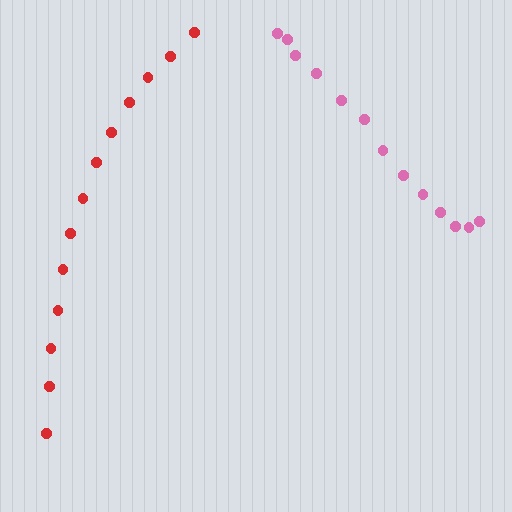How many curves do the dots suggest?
There are 2 distinct paths.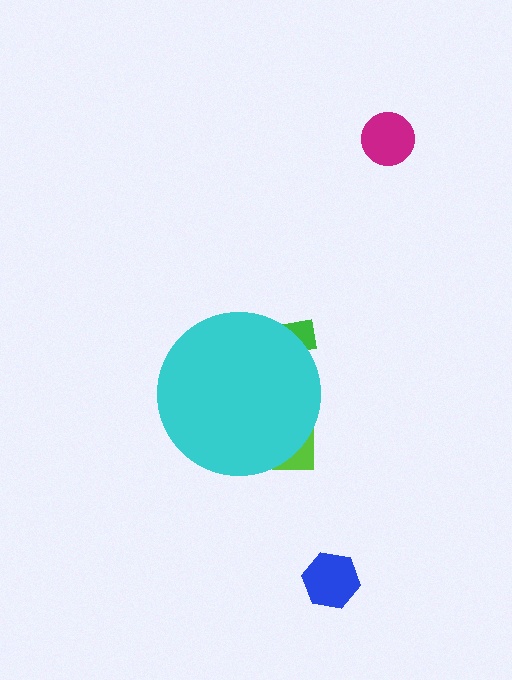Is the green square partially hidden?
Yes, the green square is partially hidden behind the cyan circle.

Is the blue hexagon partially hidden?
No, the blue hexagon is fully visible.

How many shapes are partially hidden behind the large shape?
2 shapes are partially hidden.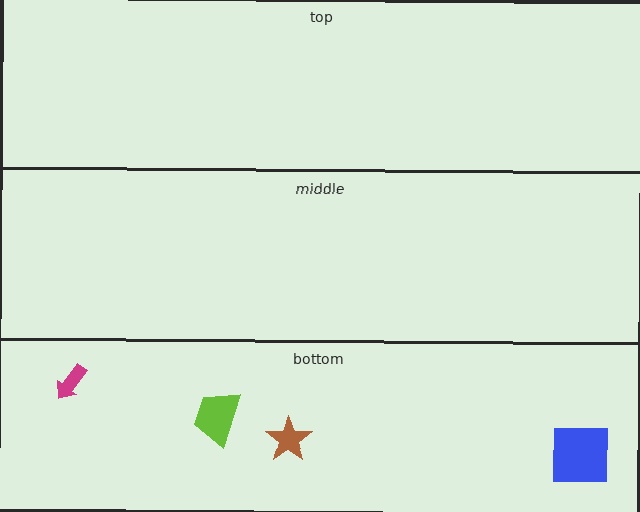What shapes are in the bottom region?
The magenta arrow, the brown star, the blue square, the lime trapezoid.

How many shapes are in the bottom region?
4.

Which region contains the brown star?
The bottom region.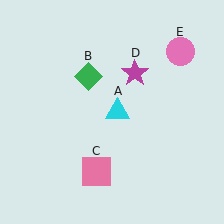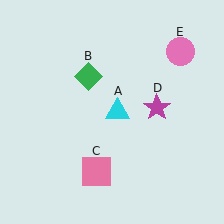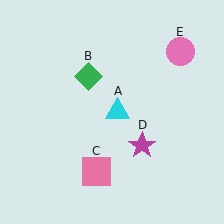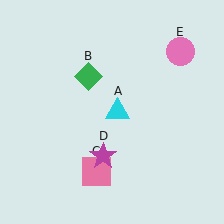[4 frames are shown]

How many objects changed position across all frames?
1 object changed position: magenta star (object D).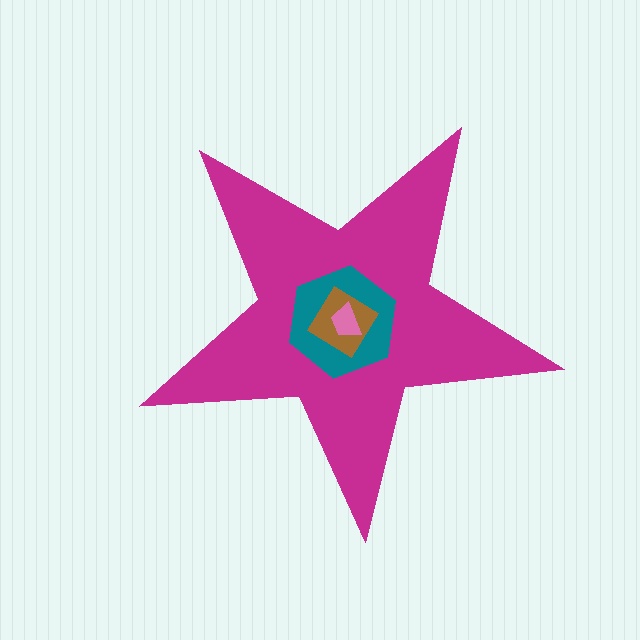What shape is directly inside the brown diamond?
The pink trapezoid.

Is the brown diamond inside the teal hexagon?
Yes.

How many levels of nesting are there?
4.